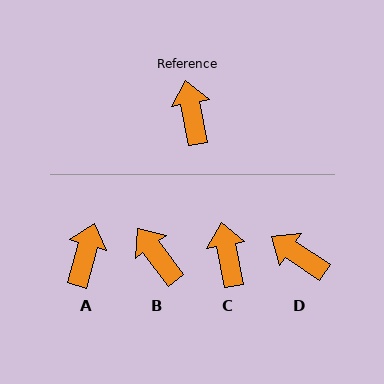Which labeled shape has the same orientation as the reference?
C.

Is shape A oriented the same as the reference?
No, it is off by about 27 degrees.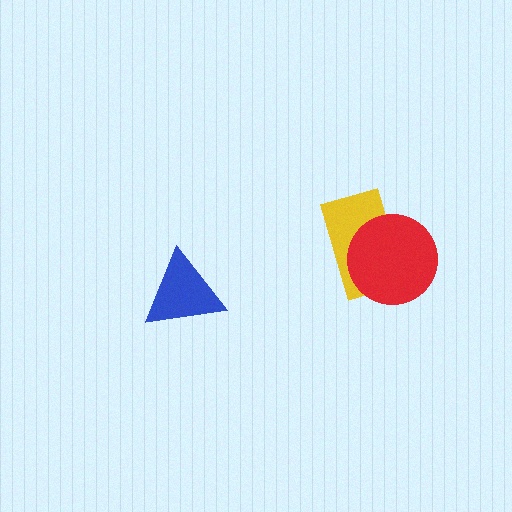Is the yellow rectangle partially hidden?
Yes, it is partially covered by another shape.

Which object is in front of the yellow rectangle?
The red circle is in front of the yellow rectangle.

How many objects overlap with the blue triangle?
0 objects overlap with the blue triangle.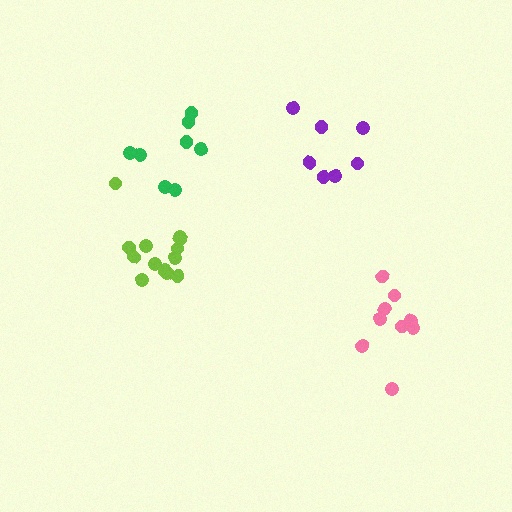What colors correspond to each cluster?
The clusters are colored: purple, lime, green, pink.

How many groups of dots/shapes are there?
There are 4 groups.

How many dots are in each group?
Group 1: 7 dots, Group 2: 13 dots, Group 3: 8 dots, Group 4: 9 dots (37 total).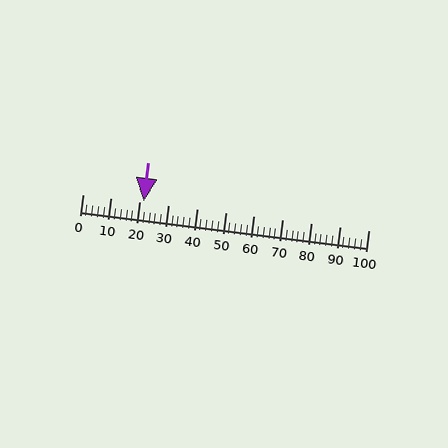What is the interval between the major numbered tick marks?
The major tick marks are spaced 10 units apart.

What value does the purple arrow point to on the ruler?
The purple arrow points to approximately 21.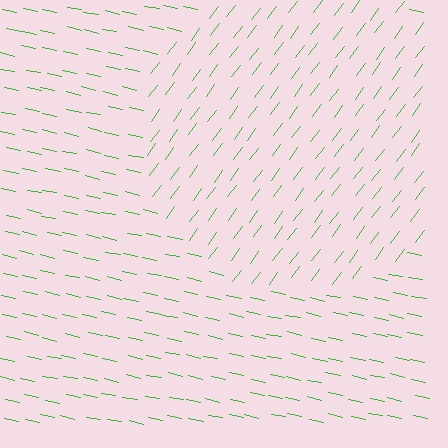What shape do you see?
I see a circle.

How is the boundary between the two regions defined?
The boundary is defined purely by a change in line orientation (approximately 66 degrees difference). All lines are the same color and thickness.